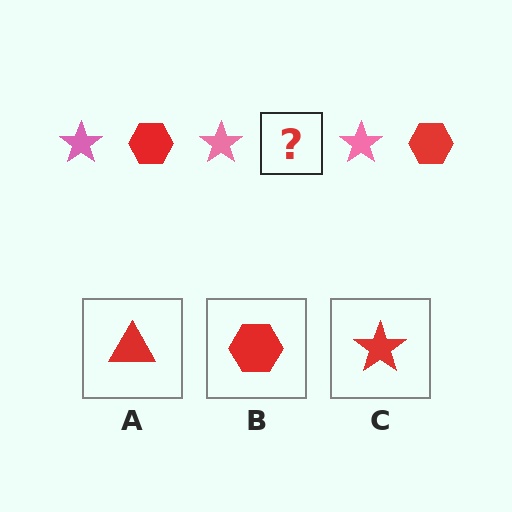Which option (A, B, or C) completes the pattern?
B.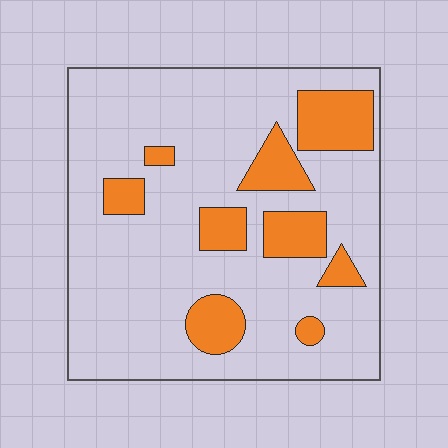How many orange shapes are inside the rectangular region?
9.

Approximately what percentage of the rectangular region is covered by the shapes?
Approximately 20%.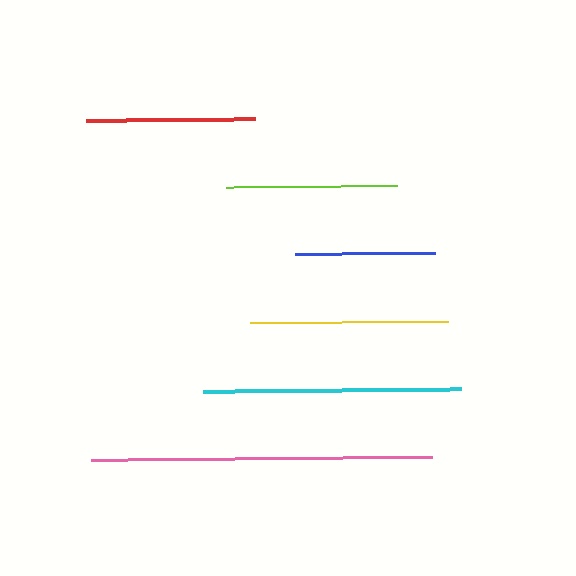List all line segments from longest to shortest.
From longest to shortest: pink, cyan, yellow, lime, red, blue.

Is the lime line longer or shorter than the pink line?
The pink line is longer than the lime line.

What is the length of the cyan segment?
The cyan segment is approximately 258 pixels long.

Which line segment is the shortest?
The blue line is the shortest at approximately 140 pixels.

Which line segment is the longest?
The pink line is the longest at approximately 342 pixels.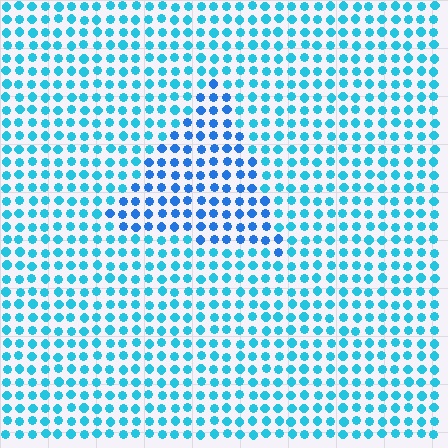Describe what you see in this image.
The image is filled with small cyan elements in a uniform arrangement. A triangle-shaped region is visible where the elements are tinted to a slightly different hue, forming a subtle color boundary.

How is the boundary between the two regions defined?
The boundary is defined purely by a slight shift in hue (about 25 degrees). Spacing, size, and orientation are identical on both sides.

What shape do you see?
I see a triangle.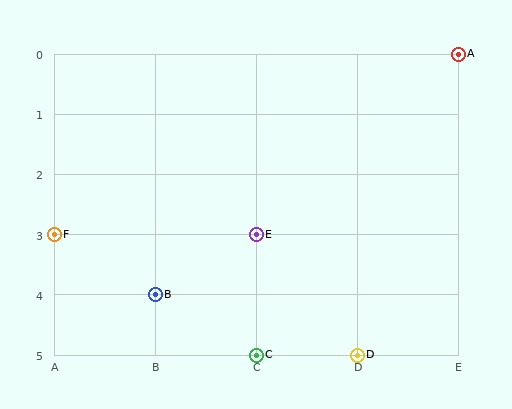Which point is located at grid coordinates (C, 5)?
Point C is at (C, 5).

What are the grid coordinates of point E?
Point E is at grid coordinates (C, 3).